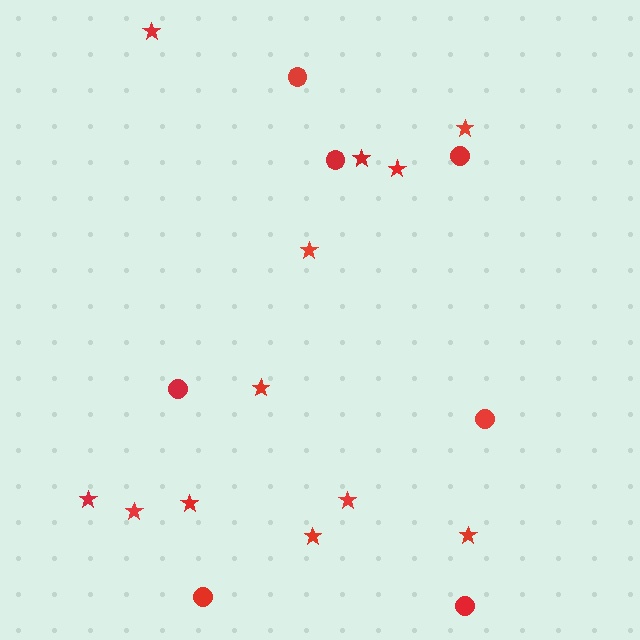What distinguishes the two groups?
There are 2 groups: one group of stars (12) and one group of circles (7).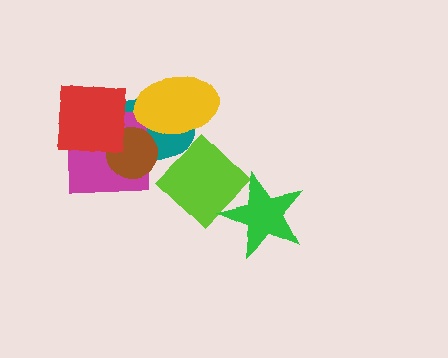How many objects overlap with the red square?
3 objects overlap with the red square.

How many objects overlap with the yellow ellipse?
2 objects overlap with the yellow ellipse.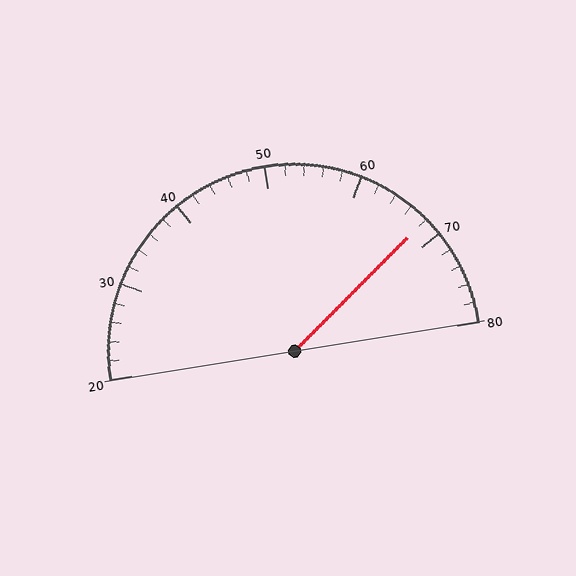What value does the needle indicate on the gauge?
The needle indicates approximately 68.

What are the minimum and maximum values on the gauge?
The gauge ranges from 20 to 80.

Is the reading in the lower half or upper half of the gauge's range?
The reading is in the upper half of the range (20 to 80).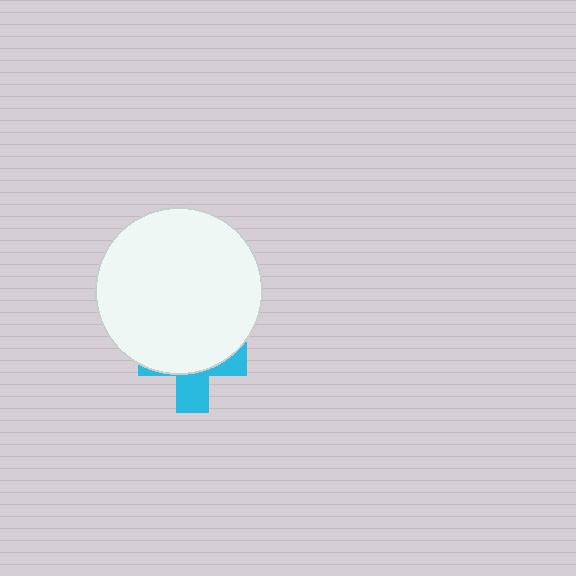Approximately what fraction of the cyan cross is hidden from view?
Roughly 65% of the cyan cross is hidden behind the white circle.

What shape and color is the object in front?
The object in front is a white circle.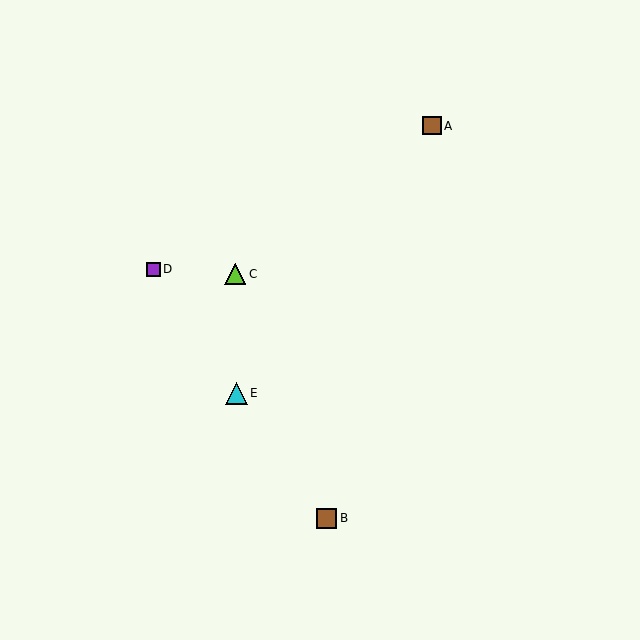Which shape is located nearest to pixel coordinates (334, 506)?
The brown square (labeled B) at (327, 518) is nearest to that location.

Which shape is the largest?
The cyan triangle (labeled E) is the largest.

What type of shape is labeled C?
Shape C is a lime triangle.